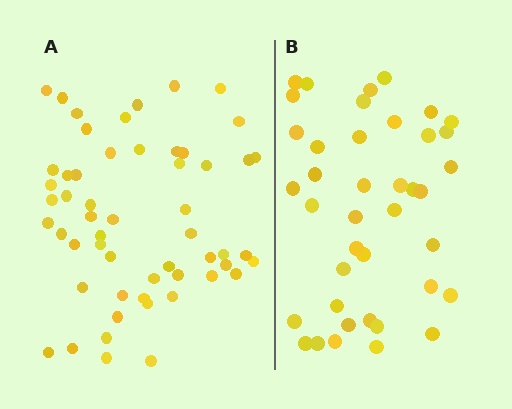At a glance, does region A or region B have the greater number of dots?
Region A (the left region) has more dots.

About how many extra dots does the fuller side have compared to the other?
Region A has approximately 15 more dots than region B.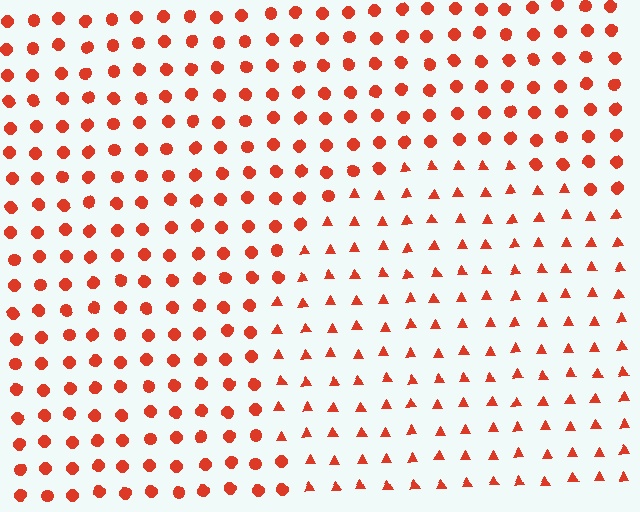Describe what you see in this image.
The image is filled with small red elements arranged in a uniform grid. A circle-shaped region contains triangles, while the surrounding area contains circles. The boundary is defined purely by the change in element shape.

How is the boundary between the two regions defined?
The boundary is defined by a change in element shape: triangles inside vs. circles outside. All elements share the same color and spacing.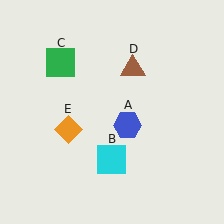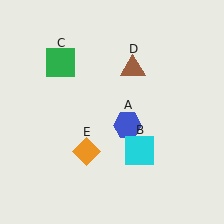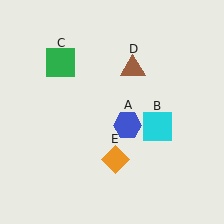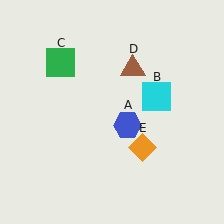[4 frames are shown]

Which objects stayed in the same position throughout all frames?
Blue hexagon (object A) and green square (object C) and brown triangle (object D) remained stationary.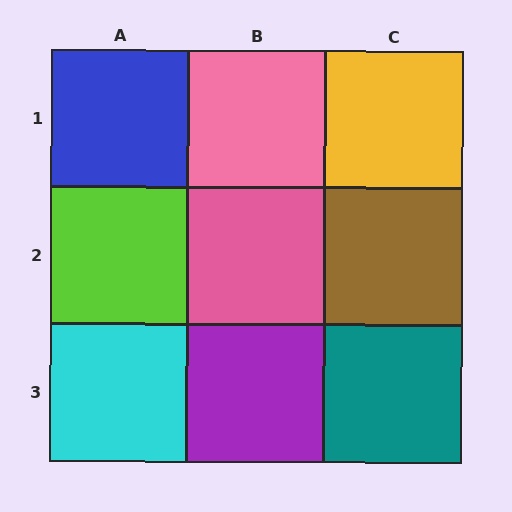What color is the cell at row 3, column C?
Teal.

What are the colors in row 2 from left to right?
Lime, pink, brown.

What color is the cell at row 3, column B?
Purple.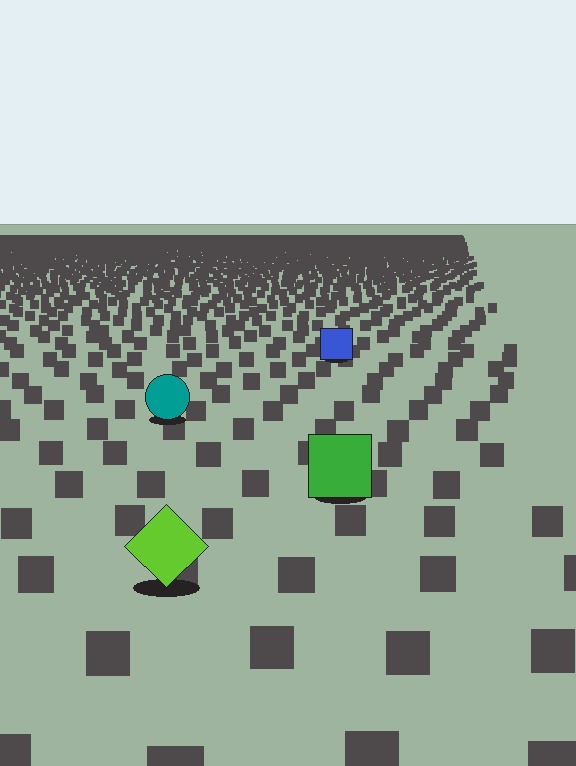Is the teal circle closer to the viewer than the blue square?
Yes. The teal circle is closer — you can tell from the texture gradient: the ground texture is coarser near it.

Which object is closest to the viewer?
The lime diamond is closest. The texture marks near it are larger and more spread out.